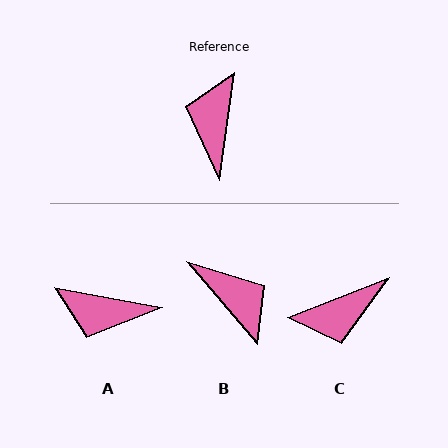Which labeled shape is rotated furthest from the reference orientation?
B, about 132 degrees away.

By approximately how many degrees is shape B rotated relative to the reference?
Approximately 132 degrees clockwise.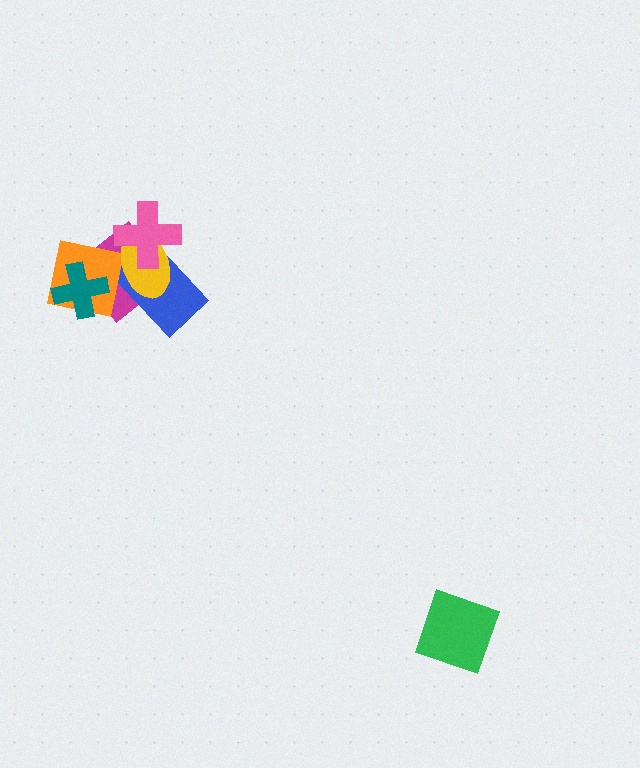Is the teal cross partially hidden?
No, no other shape covers it.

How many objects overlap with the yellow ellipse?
4 objects overlap with the yellow ellipse.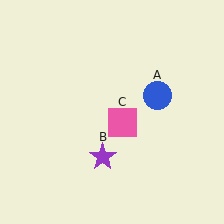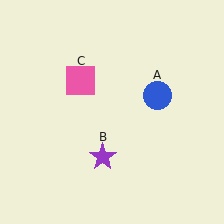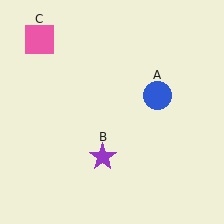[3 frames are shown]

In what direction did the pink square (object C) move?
The pink square (object C) moved up and to the left.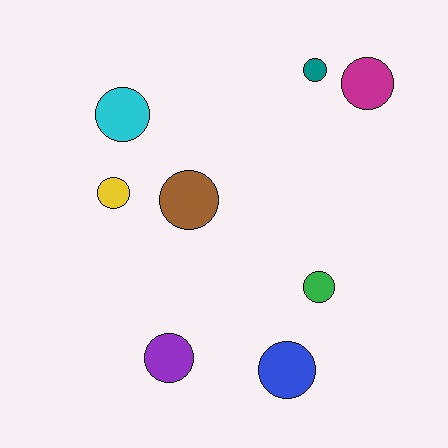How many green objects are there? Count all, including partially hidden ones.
There is 1 green object.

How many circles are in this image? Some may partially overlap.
There are 8 circles.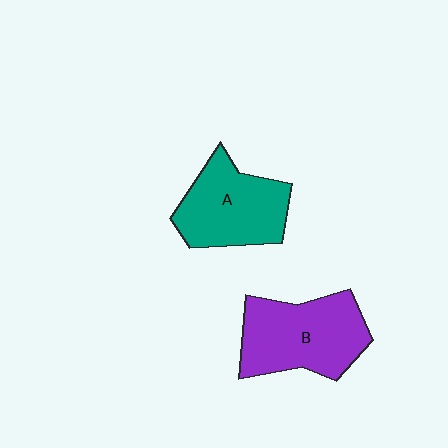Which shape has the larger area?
Shape B (purple).